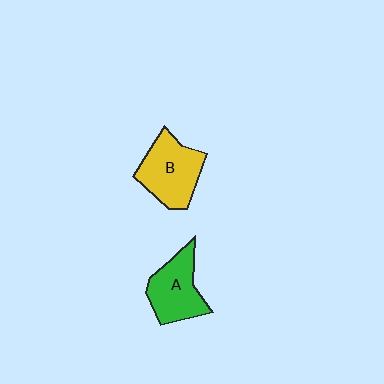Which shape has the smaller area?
Shape A (green).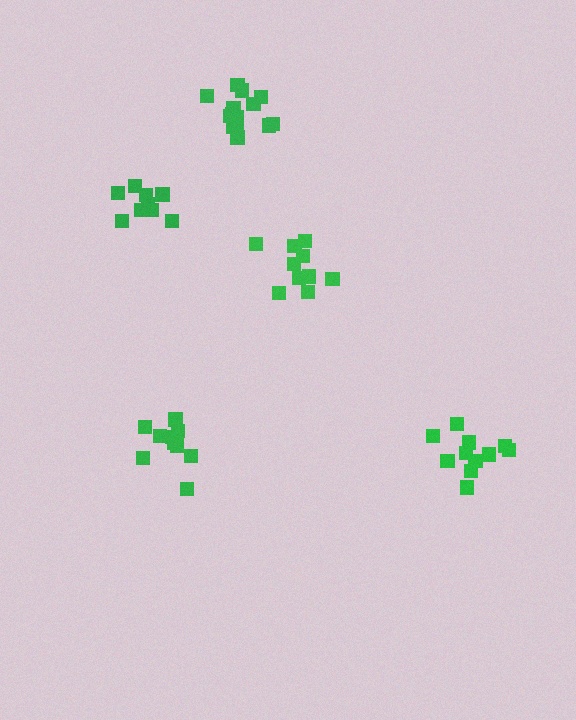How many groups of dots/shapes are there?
There are 5 groups.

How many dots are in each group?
Group 1: 10 dots, Group 2: 9 dots, Group 3: 14 dots, Group 4: 10 dots, Group 5: 11 dots (54 total).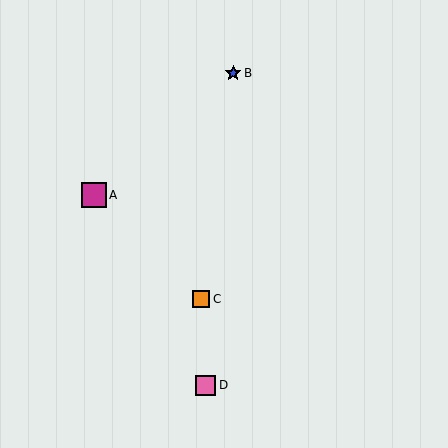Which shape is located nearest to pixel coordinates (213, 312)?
The orange square (labeled C) at (201, 299) is nearest to that location.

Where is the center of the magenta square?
The center of the magenta square is at (94, 195).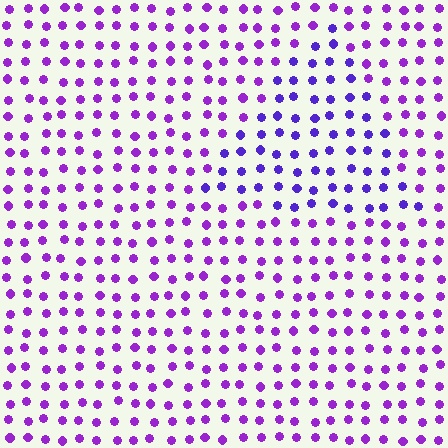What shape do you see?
I see a triangle.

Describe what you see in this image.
The image is filled with small purple elements in a uniform arrangement. A triangle-shaped region is visible where the elements are tinted to a slightly different hue, forming a subtle color boundary.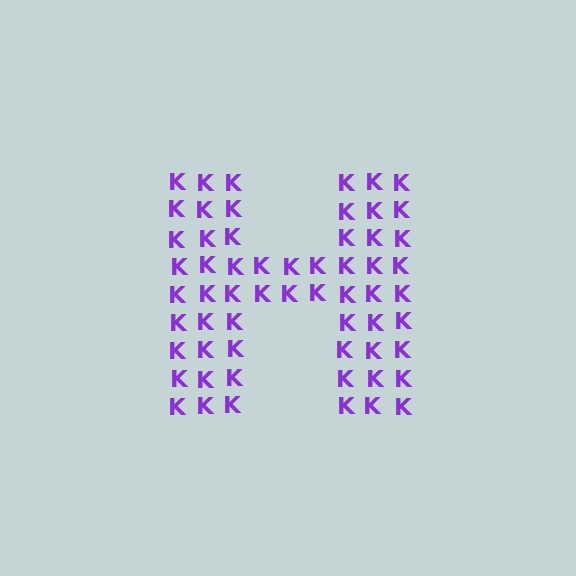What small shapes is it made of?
It is made of small letter K's.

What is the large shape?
The large shape is the letter H.